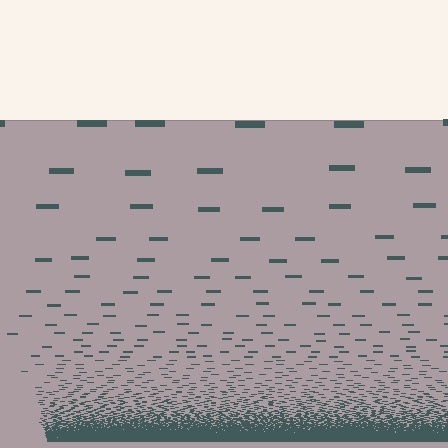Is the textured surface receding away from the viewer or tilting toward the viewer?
The surface appears to tilt toward the viewer. Texture elements get larger and sparser toward the top.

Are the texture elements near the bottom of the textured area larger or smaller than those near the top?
Smaller. The gradient is inverted — elements near the bottom are smaller and denser.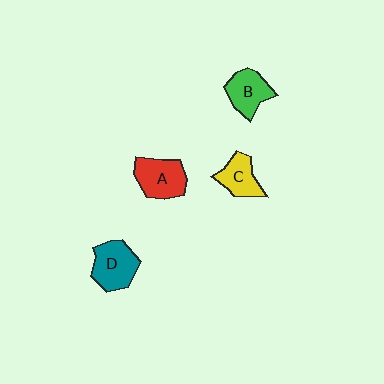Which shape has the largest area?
Shape D (teal).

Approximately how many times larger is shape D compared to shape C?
Approximately 1.3 times.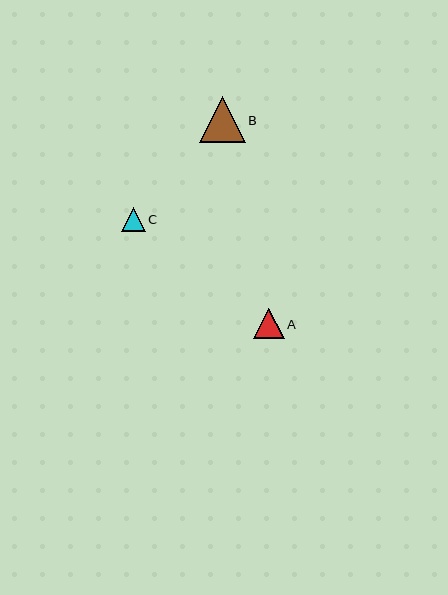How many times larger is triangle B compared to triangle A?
Triangle B is approximately 1.5 times the size of triangle A.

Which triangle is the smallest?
Triangle C is the smallest with a size of approximately 24 pixels.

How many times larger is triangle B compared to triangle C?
Triangle B is approximately 1.9 times the size of triangle C.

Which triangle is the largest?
Triangle B is the largest with a size of approximately 46 pixels.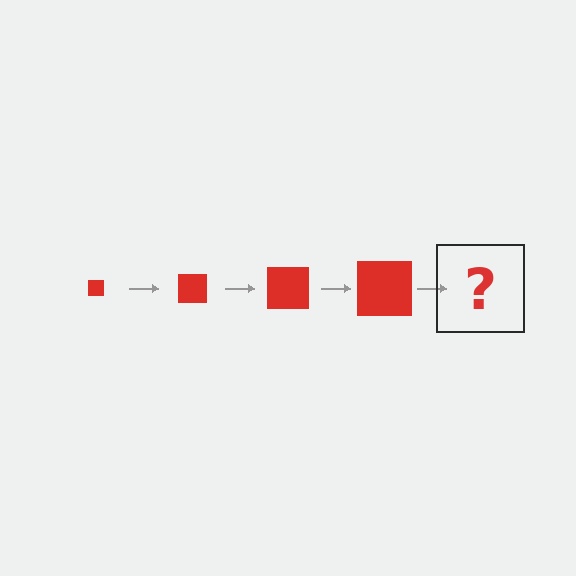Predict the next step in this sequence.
The next step is a red square, larger than the previous one.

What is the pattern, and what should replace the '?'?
The pattern is that the square gets progressively larger each step. The '?' should be a red square, larger than the previous one.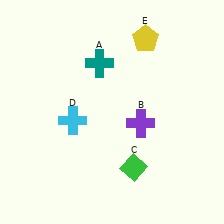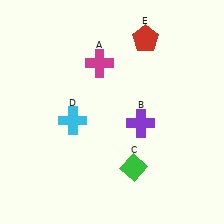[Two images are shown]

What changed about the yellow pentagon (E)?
In Image 1, E is yellow. In Image 2, it changed to red.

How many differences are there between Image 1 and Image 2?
There are 2 differences between the two images.